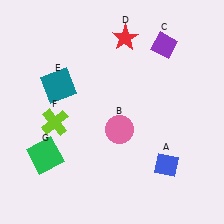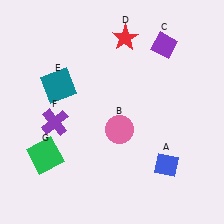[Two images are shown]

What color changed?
The cross (F) changed from lime in Image 1 to purple in Image 2.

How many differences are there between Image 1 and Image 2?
There is 1 difference between the two images.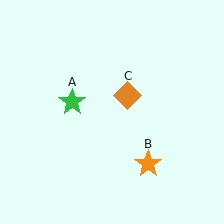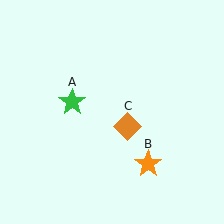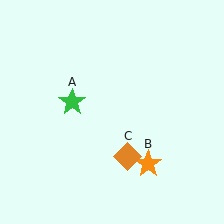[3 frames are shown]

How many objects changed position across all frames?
1 object changed position: orange diamond (object C).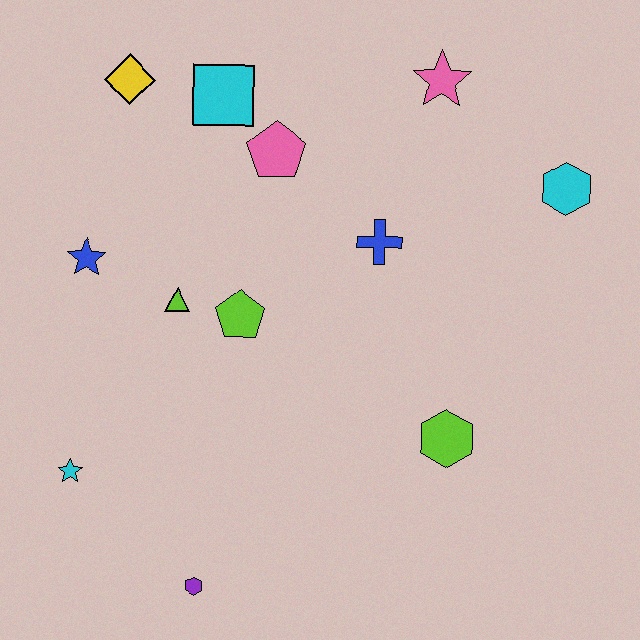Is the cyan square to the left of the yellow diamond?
No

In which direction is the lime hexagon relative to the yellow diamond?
The lime hexagon is below the yellow diamond.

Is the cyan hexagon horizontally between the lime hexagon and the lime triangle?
No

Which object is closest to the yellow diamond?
The cyan square is closest to the yellow diamond.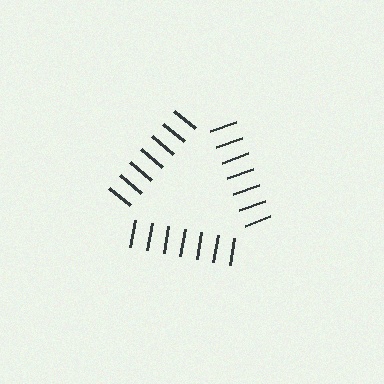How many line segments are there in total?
21 — 7 along each of the 3 edges.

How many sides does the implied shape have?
3 sides — the line-ends trace a triangle.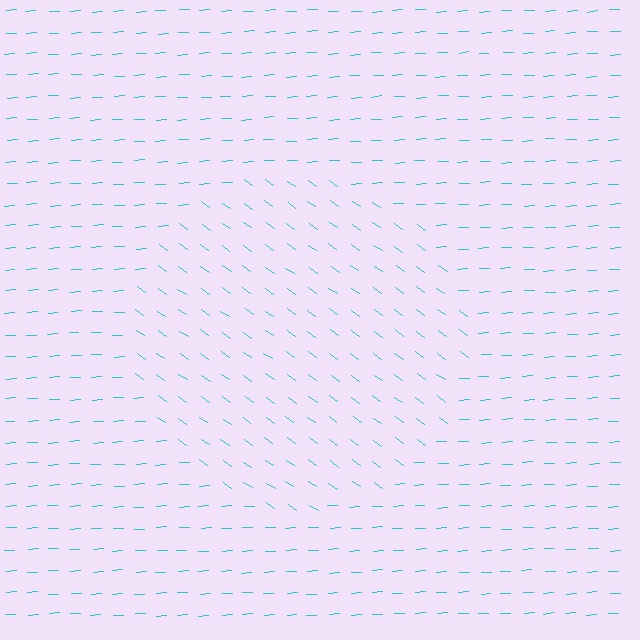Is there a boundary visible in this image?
Yes, there is a texture boundary formed by a change in line orientation.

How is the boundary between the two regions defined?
The boundary is defined purely by a change in line orientation (approximately 39 degrees difference). All lines are the same color and thickness.